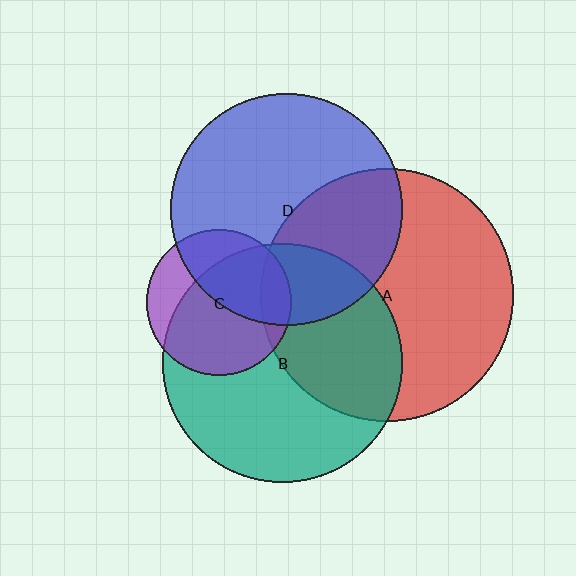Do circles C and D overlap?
Yes.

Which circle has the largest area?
Circle A (red).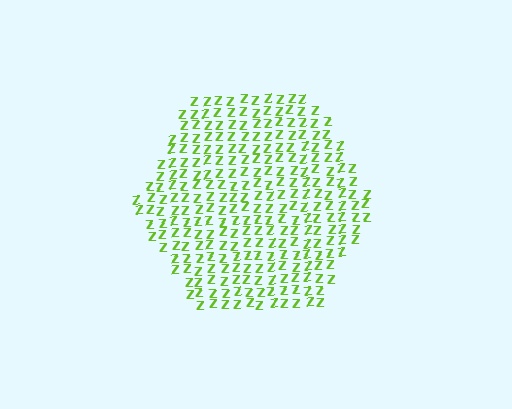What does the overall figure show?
The overall figure shows a hexagon.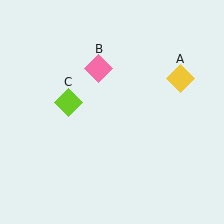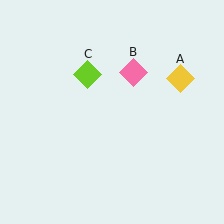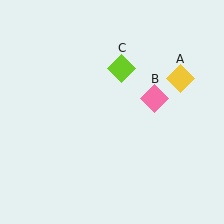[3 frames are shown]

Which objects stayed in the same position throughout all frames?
Yellow diamond (object A) remained stationary.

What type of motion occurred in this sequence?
The pink diamond (object B), lime diamond (object C) rotated clockwise around the center of the scene.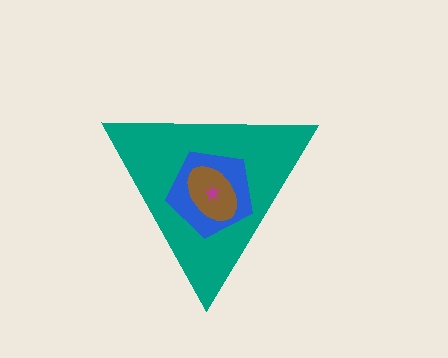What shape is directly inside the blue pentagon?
The brown ellipse.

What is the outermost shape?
The teal triangle.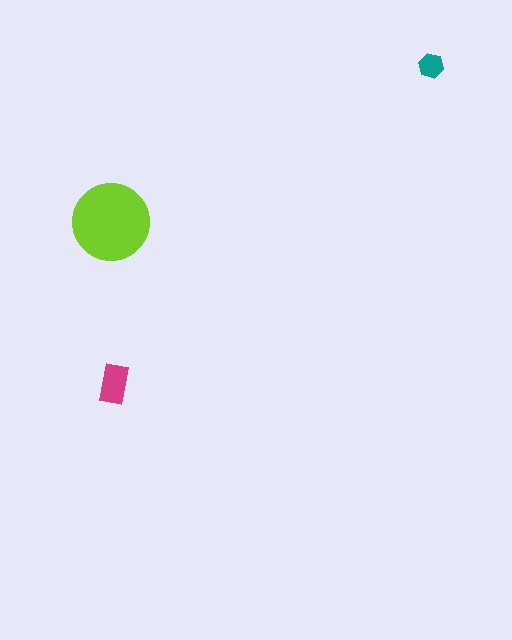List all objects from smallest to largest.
The teal hexagon, the magenta rectangle, the lime circle.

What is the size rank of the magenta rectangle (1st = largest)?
2nd.